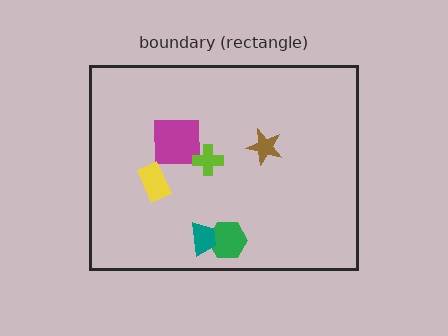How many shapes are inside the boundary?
6 inside, 0 outside.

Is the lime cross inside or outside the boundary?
Inside.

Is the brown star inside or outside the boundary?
Inside.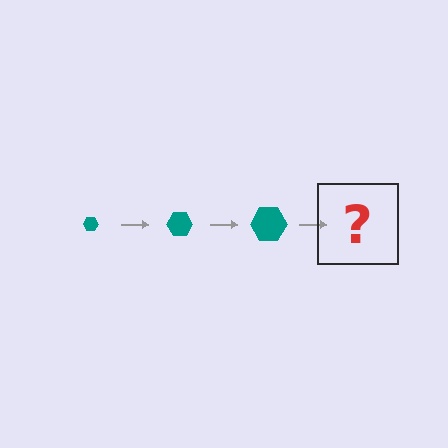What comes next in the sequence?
The next element should be a teal hexagon, larger than the previous one.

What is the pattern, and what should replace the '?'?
The pattern is that the hexagon gets progressively larger each step. The '?' should be a teal hexagon, larger than the previous one.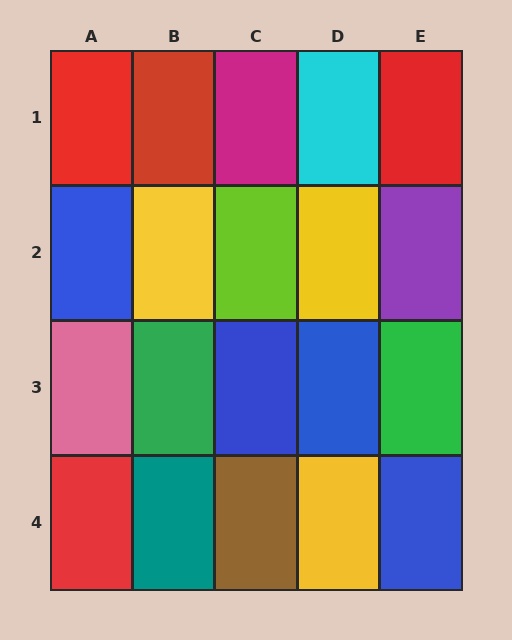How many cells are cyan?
1 cell is cyan.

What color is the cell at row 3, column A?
Pink.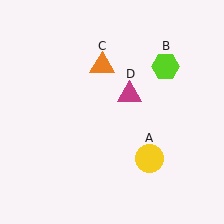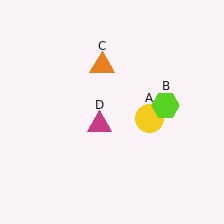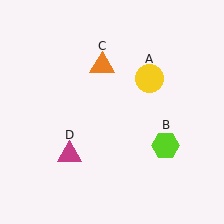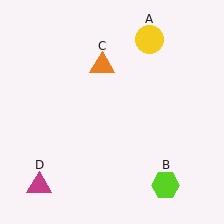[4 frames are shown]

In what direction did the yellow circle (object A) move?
The yellow circle (object A) moved up.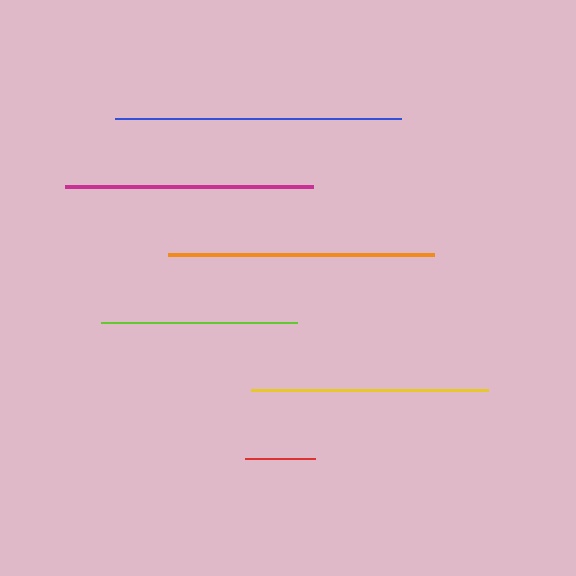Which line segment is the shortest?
The red line is the shortest at approximately 70 pixels.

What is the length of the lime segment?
The lime segment is approximately 196 pixels long.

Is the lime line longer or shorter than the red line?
The lime line is longer than the red line.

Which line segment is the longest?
The blue line is the longest at approximately 286 pixels.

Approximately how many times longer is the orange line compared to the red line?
The orange line is approximately 3.8 times the length of the red line.